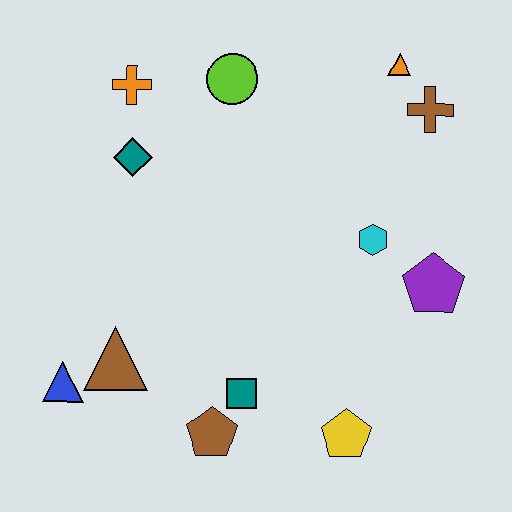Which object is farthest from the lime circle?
The yellow pentagon is farthest from the lime circle.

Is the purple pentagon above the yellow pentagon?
Yes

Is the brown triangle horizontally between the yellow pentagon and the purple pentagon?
No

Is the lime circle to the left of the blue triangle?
No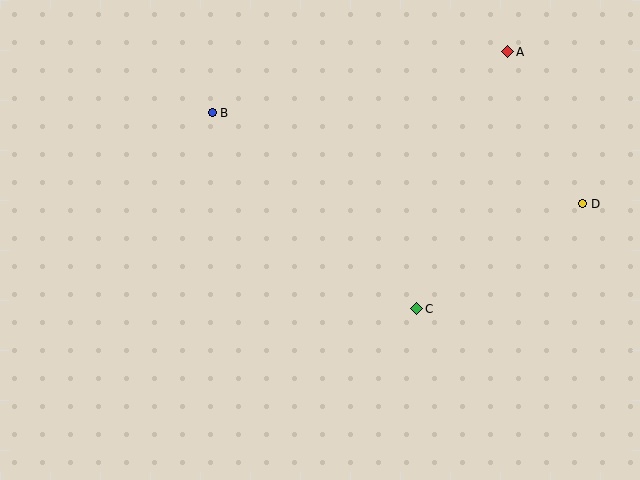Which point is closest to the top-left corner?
Point B is closest to the top-left corner.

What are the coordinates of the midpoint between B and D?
The midpoint between B and D is at (398, 158).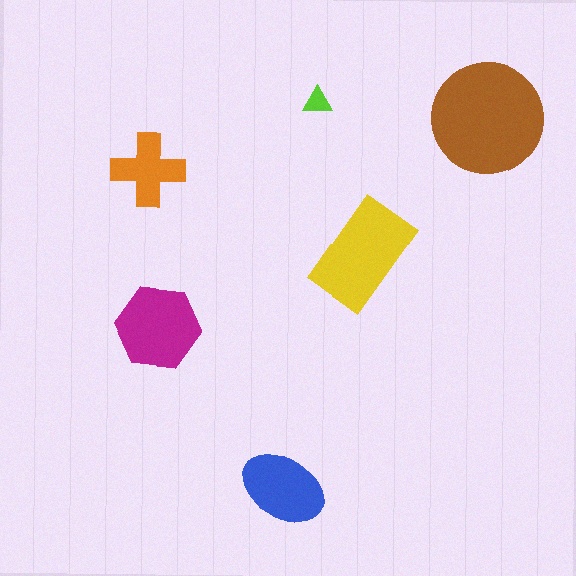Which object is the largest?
The brown circle.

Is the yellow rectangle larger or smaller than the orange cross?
Larger.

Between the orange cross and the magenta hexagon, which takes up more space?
The magenta hexagon.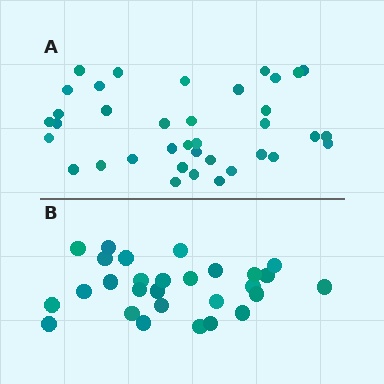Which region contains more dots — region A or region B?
Region A (the top region) has more dots.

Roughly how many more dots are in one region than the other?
Region A has roughly 8 or so more dots than region B.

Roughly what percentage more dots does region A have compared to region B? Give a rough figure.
About 30% more.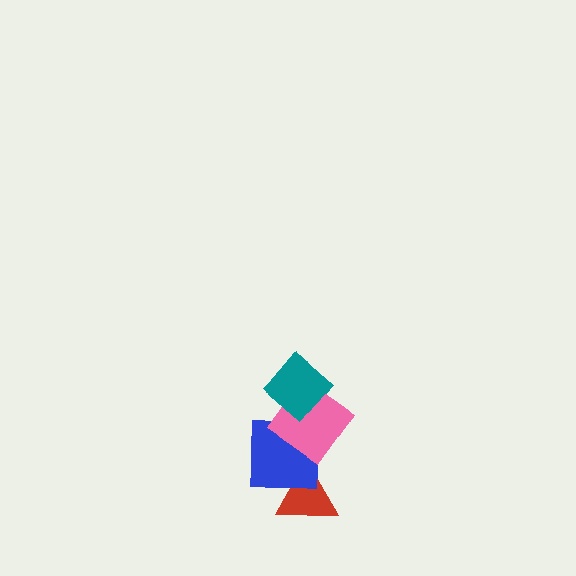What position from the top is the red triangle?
The red triangle is 4th from the top.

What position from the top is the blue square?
The blue square is 3rd from the top.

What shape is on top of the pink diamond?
The teal diamond is on top of the pink diamond.